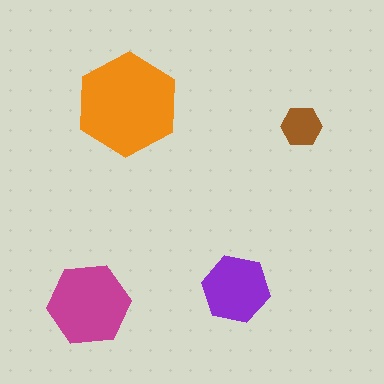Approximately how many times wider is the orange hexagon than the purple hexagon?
About 1.5 times wider.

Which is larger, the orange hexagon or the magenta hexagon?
The orange one.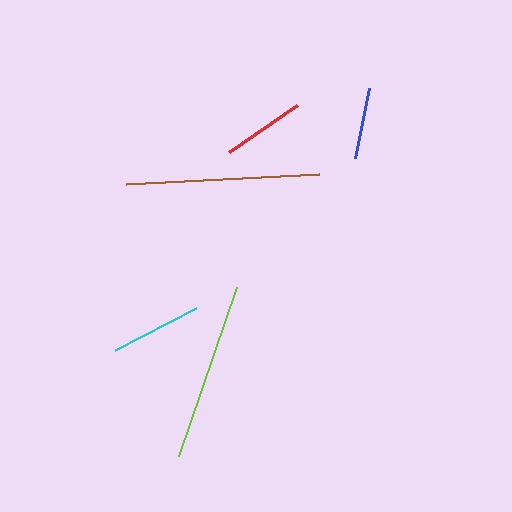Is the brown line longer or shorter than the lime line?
The brown line is longer than the lime line.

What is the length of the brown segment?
The brown segment is approximately 193 pixels long.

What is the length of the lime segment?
The lime segment is approximately 180 pixels long.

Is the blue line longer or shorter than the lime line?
The lime line is longer than the blue line.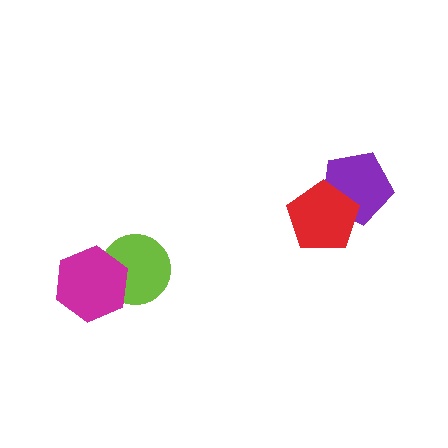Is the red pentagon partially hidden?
No, no other shape covers it.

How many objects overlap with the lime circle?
1 object overlaps with the lime circle.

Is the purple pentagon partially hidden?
Yes, it is partially covered by another shape.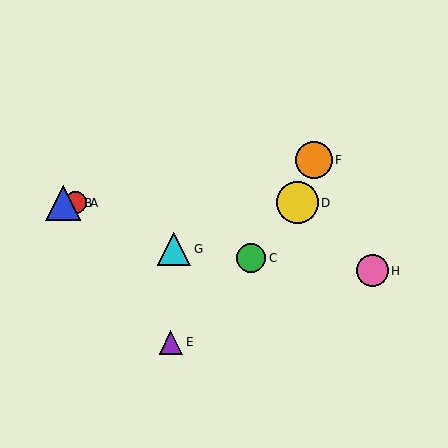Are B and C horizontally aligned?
No, B is at y≈203 and C is at y≈258.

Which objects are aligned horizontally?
Objects A, B, D are aligned horizontally.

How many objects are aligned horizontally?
3 objects (A, B, D) are aligned horizontally.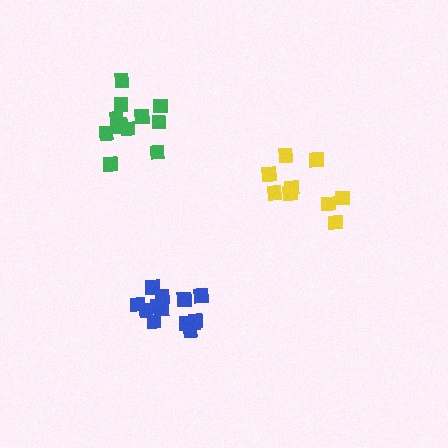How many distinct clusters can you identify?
There are 3 distinct clusters.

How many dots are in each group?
Group 1: 13 dots, Group 2: 12 dots, Group 3: 9 dots (34 total).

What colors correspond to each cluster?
The clusters are colored: blue, green, yellow.